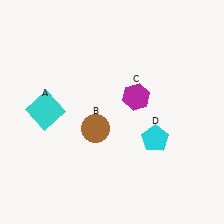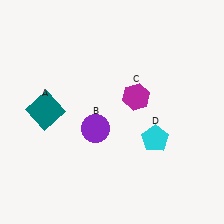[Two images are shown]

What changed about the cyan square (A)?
In Image 1, A is cyan. In Image 2, it changed to teal.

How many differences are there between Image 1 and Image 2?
There are 2 differences between the two images.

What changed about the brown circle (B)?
In Image 1, B is brown. In Image 2, it changed to purple.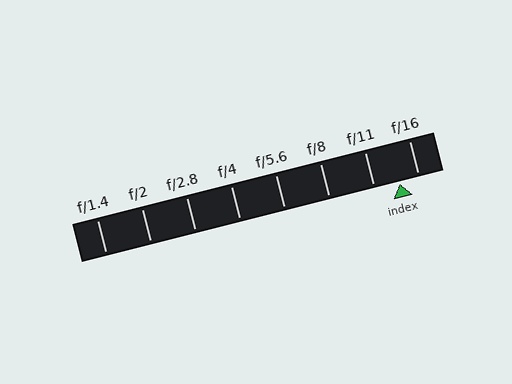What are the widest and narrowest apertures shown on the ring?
The widest aperture shown is f/1.4 and the narrowest is f/16.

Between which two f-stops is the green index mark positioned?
The index mark is between f/11 and f/16.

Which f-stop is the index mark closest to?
The index mark is closest to f/16.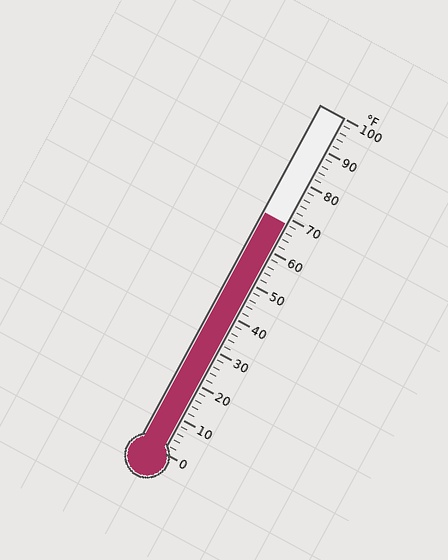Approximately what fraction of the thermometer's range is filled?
The thermometer is filled to approximately 70% of its range.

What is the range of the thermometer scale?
The thermometer scale ranges from 0°F to 100°F.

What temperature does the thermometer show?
The thermometer shows approximately 68°F.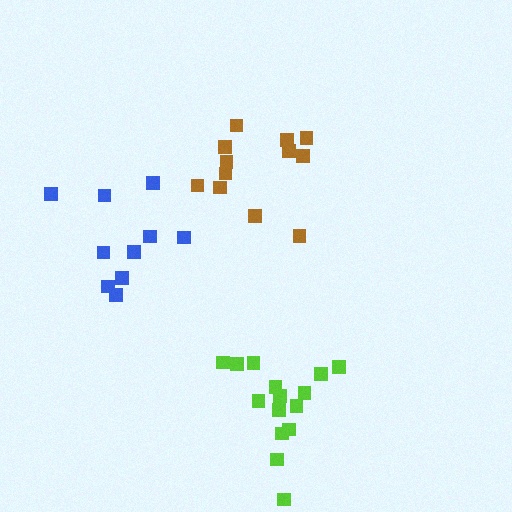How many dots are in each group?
Group 1: 15 dots, Group 2: 12 dots, Group 3: 10 dots (37 total).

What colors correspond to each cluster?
The clusters are colored: lime, brown, blue.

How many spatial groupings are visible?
There are 3 spatial groupings.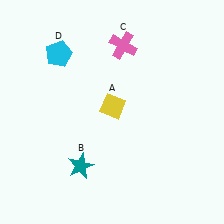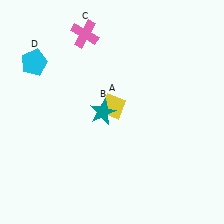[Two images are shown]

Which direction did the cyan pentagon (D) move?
The cyan pentagon (D) moved left.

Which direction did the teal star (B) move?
The teal star (B) moved up.